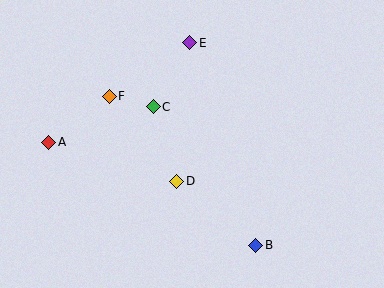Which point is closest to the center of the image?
Point D at (177, 181) is closest to the center.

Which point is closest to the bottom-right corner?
Point B is closest to the bottom-right corner.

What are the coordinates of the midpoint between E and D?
The midpoint between E and D is at (183, 112).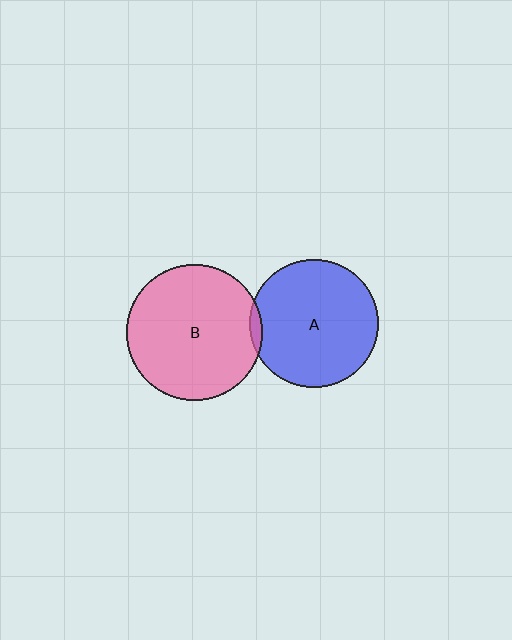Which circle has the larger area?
Circle B (pink).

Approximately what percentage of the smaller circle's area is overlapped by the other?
Approximately 5%.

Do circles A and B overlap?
Yes.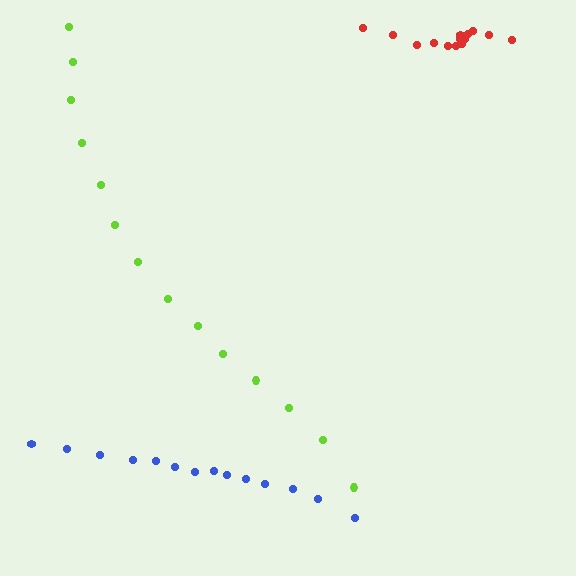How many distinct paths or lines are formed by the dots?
There are 3 distinct paths.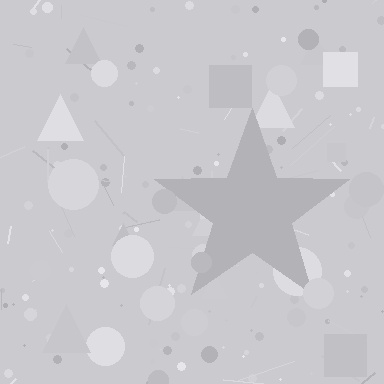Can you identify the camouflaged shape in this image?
The camouflaged shape is a star.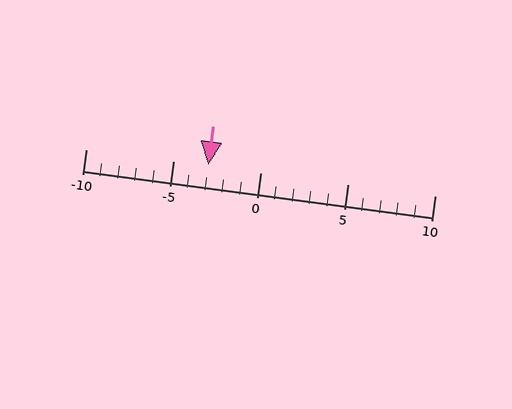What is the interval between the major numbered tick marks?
The major tick marks are spaced 5 units apart.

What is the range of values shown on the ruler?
The ruler shows values from -10 to 10.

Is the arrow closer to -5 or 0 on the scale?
The arrow is closer to -5.